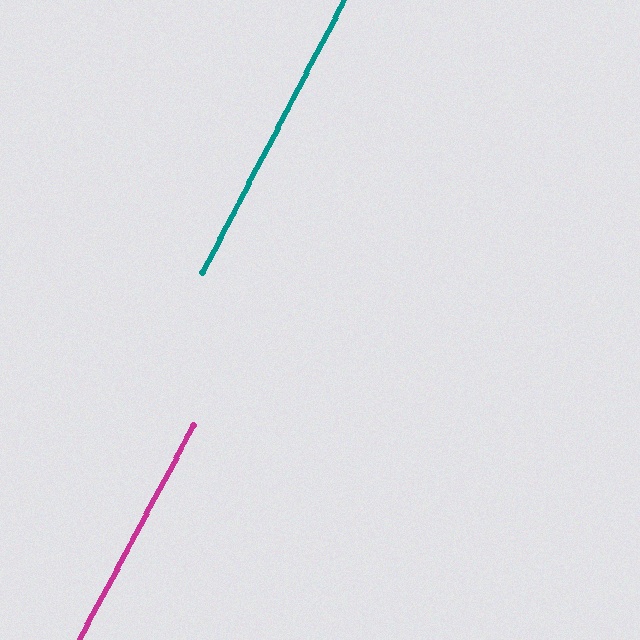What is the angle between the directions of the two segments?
Approximately 1 degree.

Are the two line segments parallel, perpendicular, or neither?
Parallel — their directions differ by only 0.5°.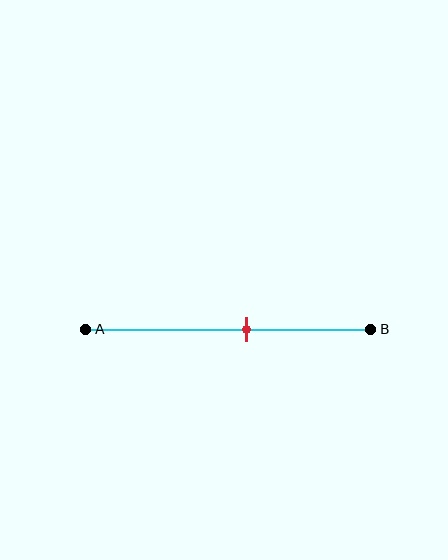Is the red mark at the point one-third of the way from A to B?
No, the mark is at about 55% from A, not at the 33% one-third point.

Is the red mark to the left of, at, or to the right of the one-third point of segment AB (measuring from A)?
The red mark is to the right of the one-third point of segment AB.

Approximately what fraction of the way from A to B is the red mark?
The red mark is approximately 55% of the way from A to B.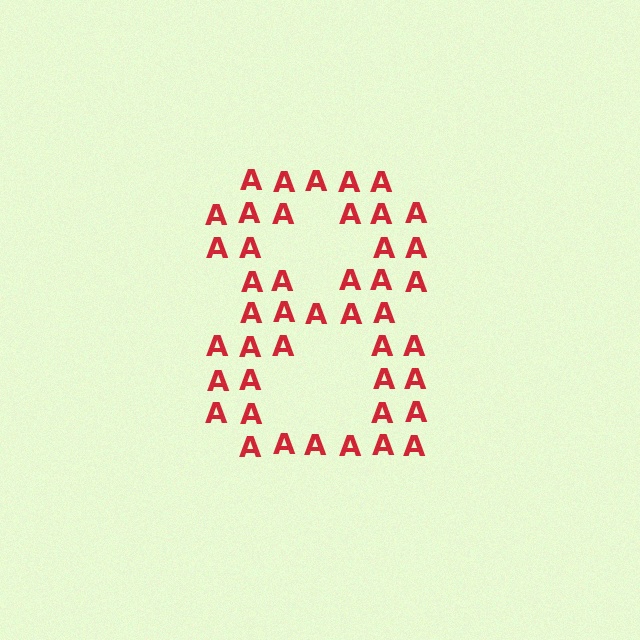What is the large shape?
The large shape is the digit 8.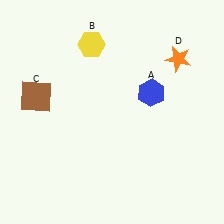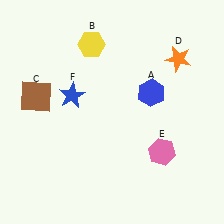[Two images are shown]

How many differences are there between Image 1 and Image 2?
There are 2 differences between the two images.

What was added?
A pink hexagon (E), a blue star (F) were added in Image 2.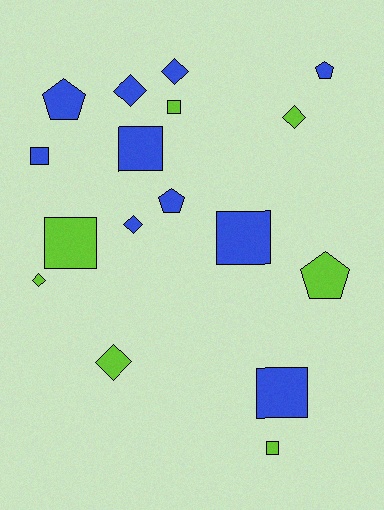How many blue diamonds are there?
There are 3 blue diamonds.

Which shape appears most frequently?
Square, with 7 objects.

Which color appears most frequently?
Blue, with 10 objects.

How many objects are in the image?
There are 17 objects.